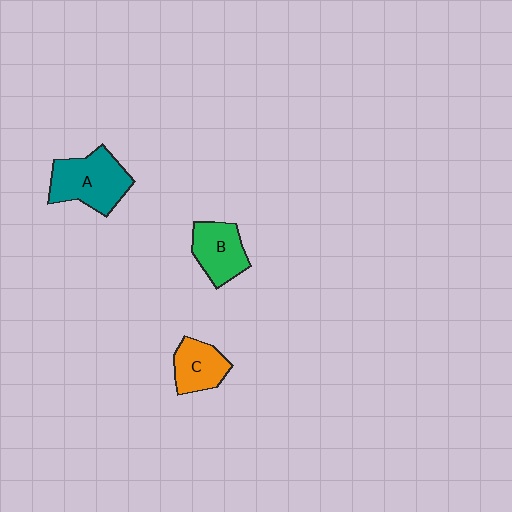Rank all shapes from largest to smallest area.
From largest to smallest: A (teal), B (green), C (orange).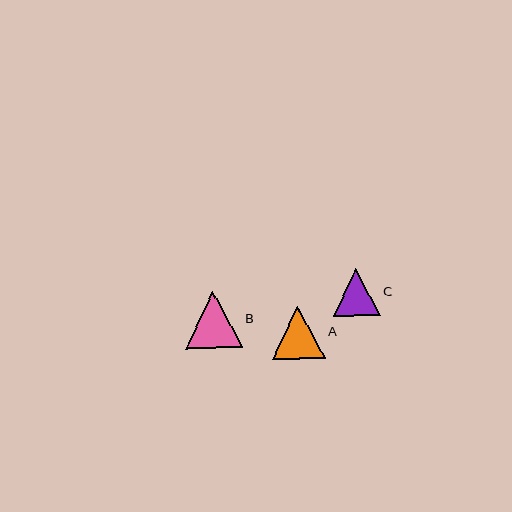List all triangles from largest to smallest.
From largest to smallest: B, A, C.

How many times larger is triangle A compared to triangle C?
Triangle A is approximately 1.1 times the size of triangle C.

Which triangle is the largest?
Triangle B is the largest with a size of approximately 57 pixels.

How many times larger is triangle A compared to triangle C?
Triangle A is approximately 1.1 times the size of triangle C.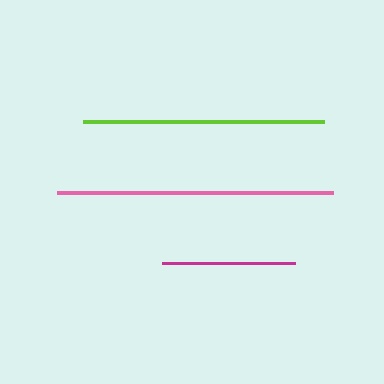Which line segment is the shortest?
The magenta line is the shortest at approximately 132 pixels.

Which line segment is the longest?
The pink line is the longest at approximately 276 pixels.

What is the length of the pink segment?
The pink segment is approximately 276 pixels long.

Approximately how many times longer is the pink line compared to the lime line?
The pink line is approximately 1.1 times the length of the lime line.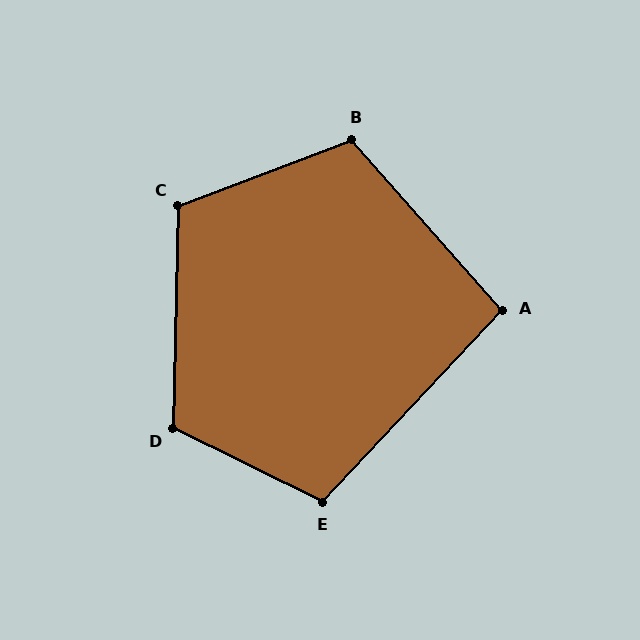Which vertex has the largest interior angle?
D, at approximately 115 degrees.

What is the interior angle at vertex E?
Approximately 107 degrees (obtuse).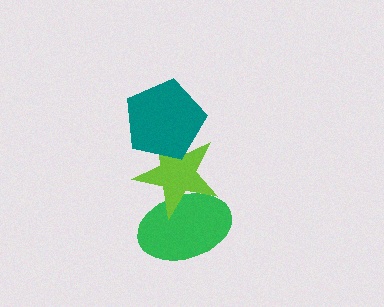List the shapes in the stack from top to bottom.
From top to bottom: the teal pentagon, the lime star, the green ellipse.